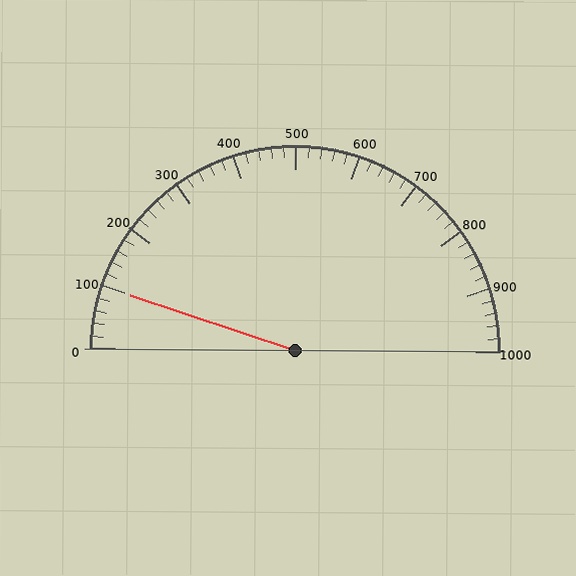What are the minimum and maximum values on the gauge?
The gauge ranges from 0 to 1000.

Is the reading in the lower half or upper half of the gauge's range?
The reading is in the lower half of the range (0 to 1000).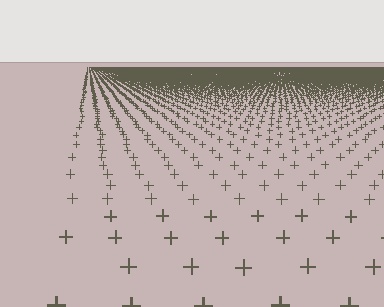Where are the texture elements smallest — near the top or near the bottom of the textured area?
Near the top.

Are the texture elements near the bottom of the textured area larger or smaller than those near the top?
Larger. Near the bottom, elements are closer to the viewer and appear at a bigger on-screen size.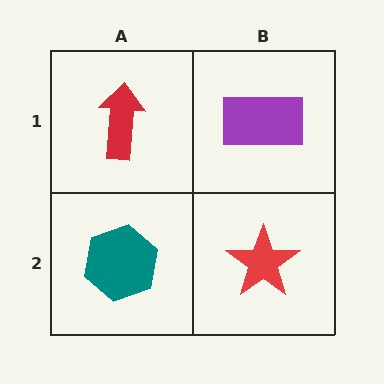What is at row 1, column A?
A red arrow.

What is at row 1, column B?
A purple rectangle.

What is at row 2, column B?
A red star.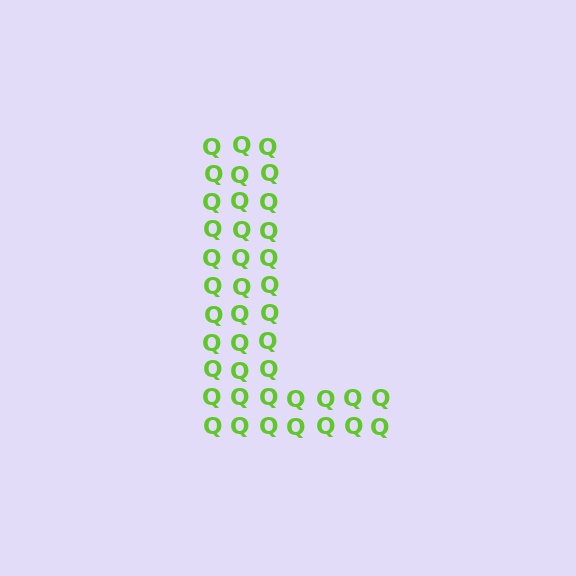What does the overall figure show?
The overall figure shows the letter L.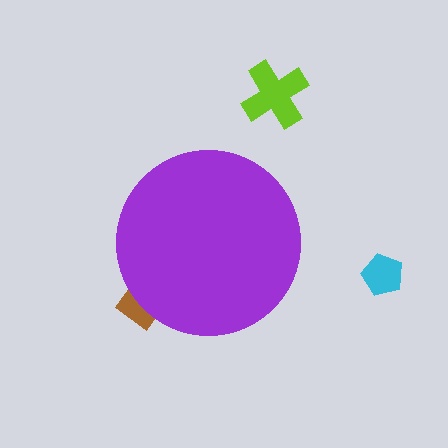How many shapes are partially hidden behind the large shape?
1 shape is partially hidden.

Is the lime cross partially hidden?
No, the lime cross is fully visible.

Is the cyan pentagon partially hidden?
No, the cyan pentagon is fully visible.